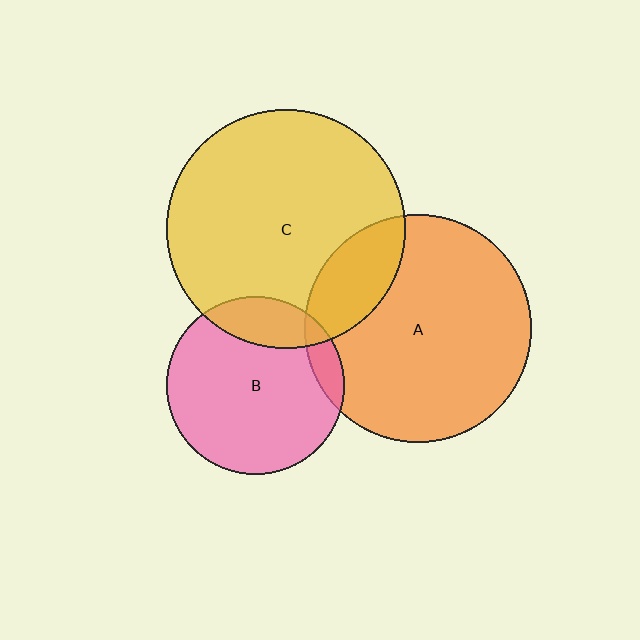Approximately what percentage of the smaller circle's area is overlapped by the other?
Approximately 10%.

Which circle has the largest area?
Circle C (yellow).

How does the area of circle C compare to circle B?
Approximately 1.8 times.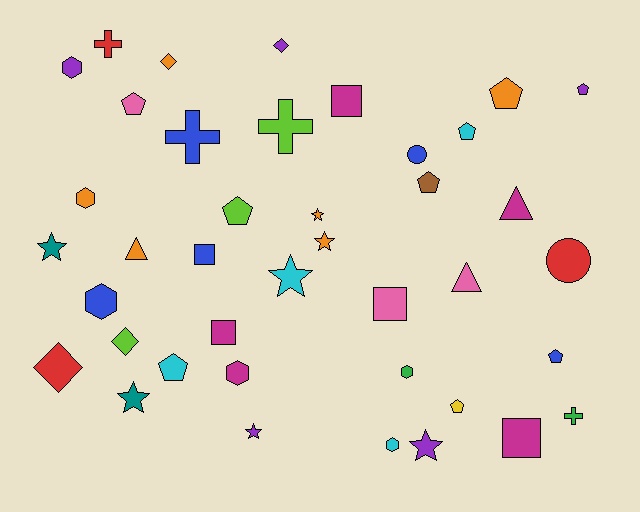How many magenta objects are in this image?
There are 5 magenta objects.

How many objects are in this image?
There are 40 objects.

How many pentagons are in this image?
There are 9 pentagons.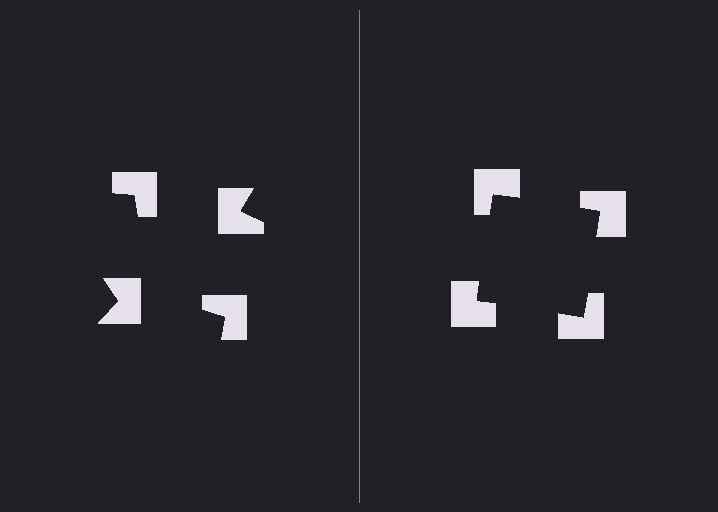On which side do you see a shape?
An illusory square appears on the right side. On the left side the wedge cuts are rotated, so no coherent shape forms.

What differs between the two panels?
The notched squares are positioned identically on both sides; only the wedge orientations differ. On the right they align to a square; on the left they are misaligned.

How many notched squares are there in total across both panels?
8 — 4 on each side.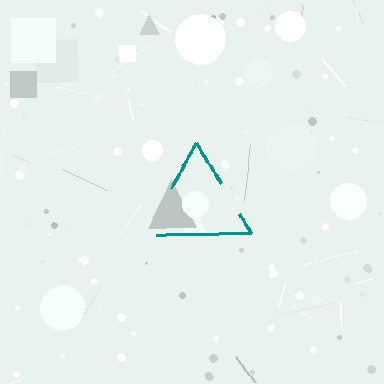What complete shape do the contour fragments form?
The contour fragments form a triangle.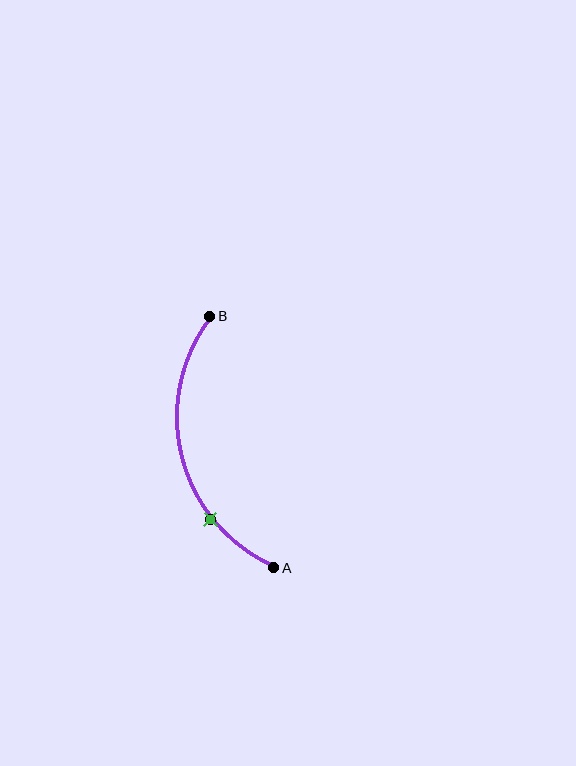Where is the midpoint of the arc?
The arc midpoint is the point on the curve farthest from the straight line joining A and B. It sits to the left of that line.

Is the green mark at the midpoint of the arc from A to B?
No. The green mark lies on the arc but is closer to endpoint A. The arc midpoint would be at the point on the curve equidistant along the arc from both A and B.